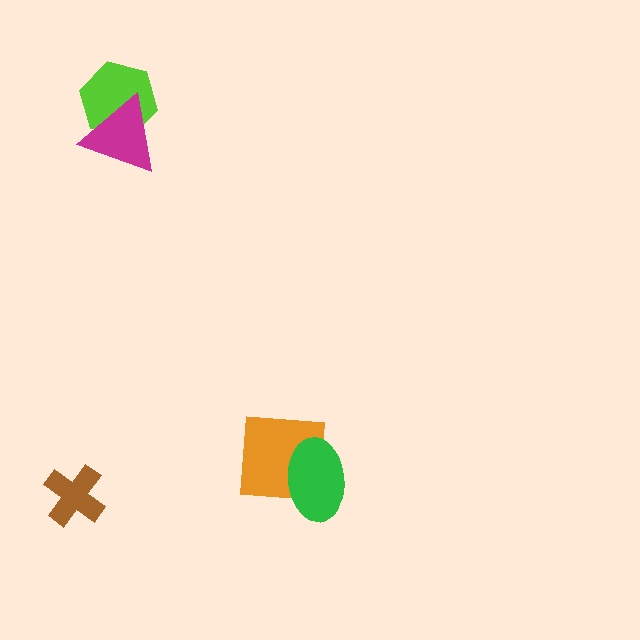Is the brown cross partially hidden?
No, no other shape covers it.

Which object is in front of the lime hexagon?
The magenta triangle is in front of the lime hexagon.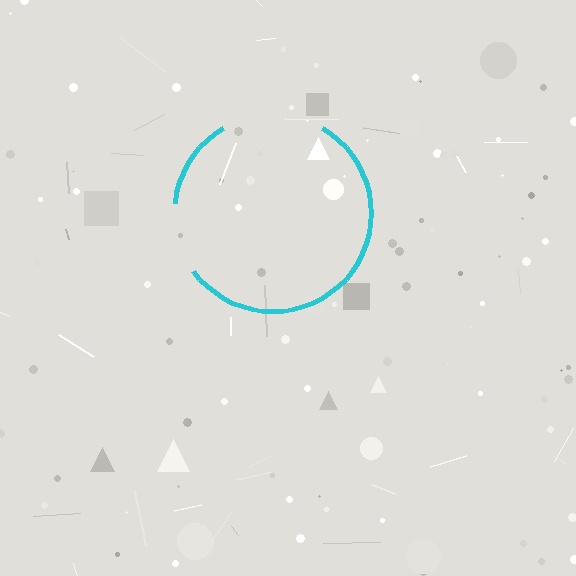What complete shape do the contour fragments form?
The contour fragments form a circle.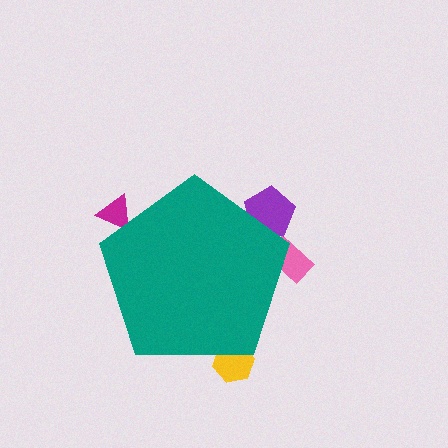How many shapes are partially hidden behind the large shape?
4 shapes are partially hidden.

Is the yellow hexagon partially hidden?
Yes, the yellow hexagon is partially hidden behind the teal pentagon.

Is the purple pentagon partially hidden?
Yes, the purple pentagon is partially hidden behind the teal pentagon.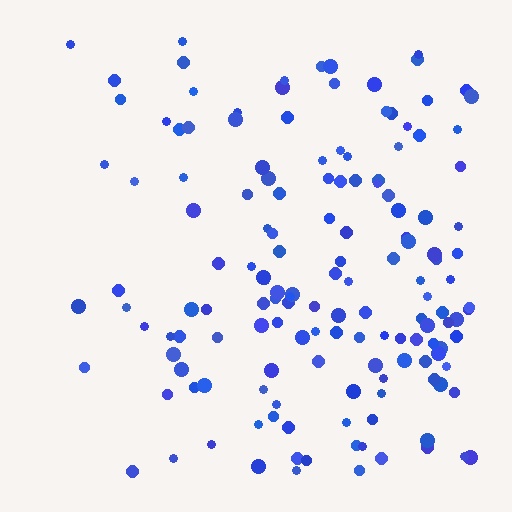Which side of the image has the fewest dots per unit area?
The left.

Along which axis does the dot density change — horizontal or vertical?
Horizontal.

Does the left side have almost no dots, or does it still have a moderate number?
Still a moderate number, just noticeably fewer than the right.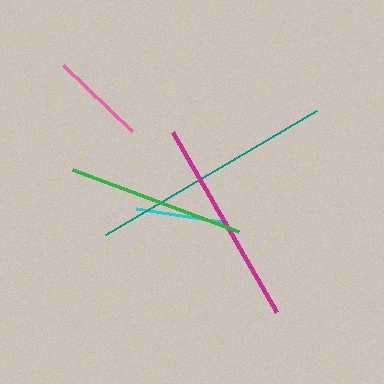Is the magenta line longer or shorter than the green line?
The magenta line is longer than the green line.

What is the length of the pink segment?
The pink segment is approximately 95 pixels long.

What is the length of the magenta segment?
The magenta segment is approximately 207 pixels long.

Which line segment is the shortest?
The cyan line is the shortest at approximately 92 pixels.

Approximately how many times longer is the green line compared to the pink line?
The green line is approximately 1.9 times the length of the pink line.